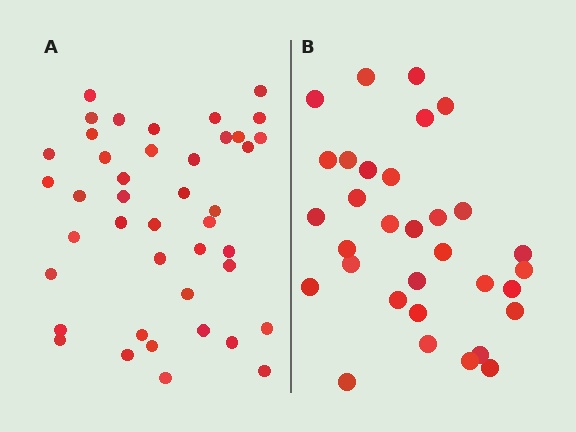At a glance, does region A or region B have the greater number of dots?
Region A (the left region) has more dots.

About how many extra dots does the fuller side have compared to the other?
Region A has roughly 10 or so more dots than region B.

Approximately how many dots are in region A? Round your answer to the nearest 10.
About 40 dots. (The exact count is 42, which rounds to 40.)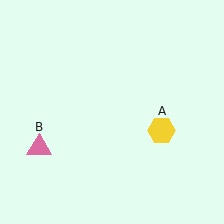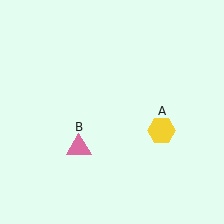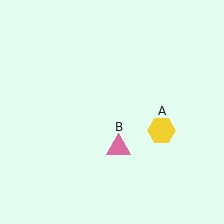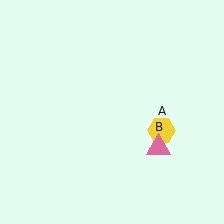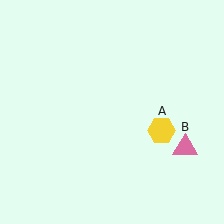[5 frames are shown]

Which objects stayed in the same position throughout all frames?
Yellow hexagon (object A) remained stationary.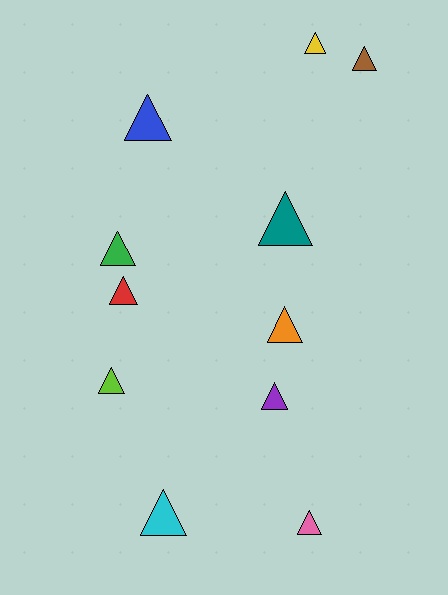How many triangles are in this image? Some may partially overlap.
There are 11 triangles.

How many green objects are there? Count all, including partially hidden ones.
There is 1 green object.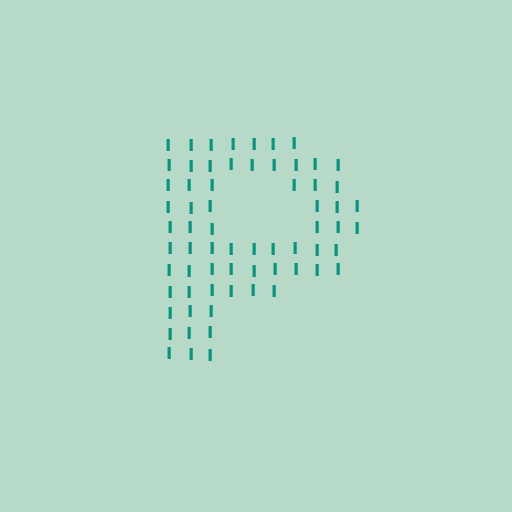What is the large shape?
The large shape is the letter P.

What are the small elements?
The small elements are letter I's.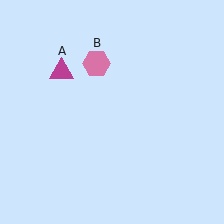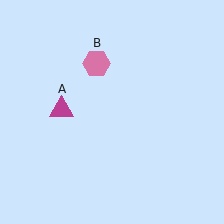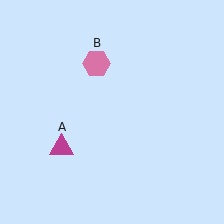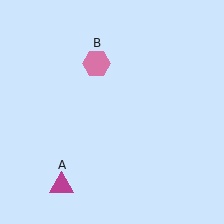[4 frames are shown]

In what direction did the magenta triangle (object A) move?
The magenta triangle (object A) moved down.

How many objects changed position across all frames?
1 object changed position: magenta triangle (object A).